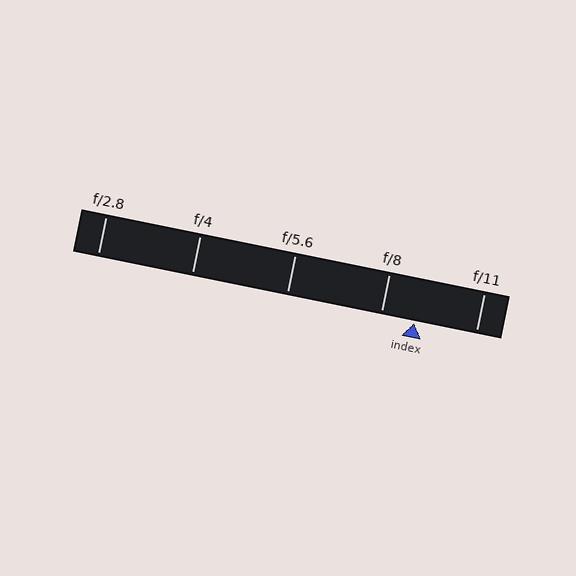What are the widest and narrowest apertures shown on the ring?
The widest aperture shown is f/2.8 and the narrowest is f/11.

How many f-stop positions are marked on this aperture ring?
There are 5 f-stop positions marked.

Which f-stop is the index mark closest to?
The index mark is closest to f/8.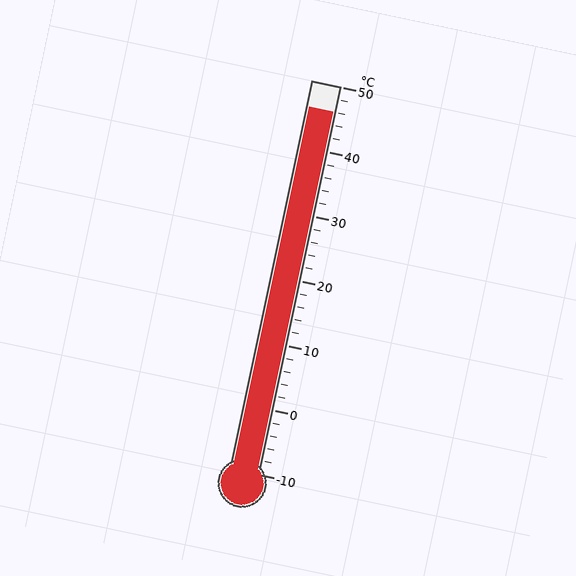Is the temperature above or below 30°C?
The temperature is above 30°C.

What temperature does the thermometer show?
The thermometer shows approximately 46°C.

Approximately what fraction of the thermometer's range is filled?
The thermometer is filled to approximately 95% of its range.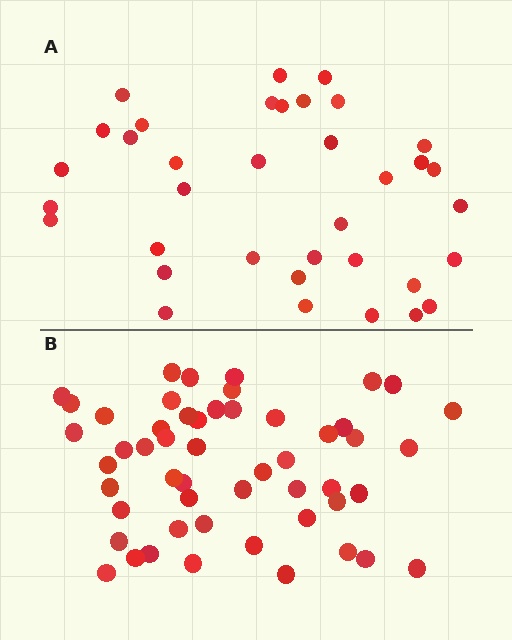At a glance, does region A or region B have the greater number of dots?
Region B (the bottom region) has more dots.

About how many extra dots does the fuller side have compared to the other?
Region B has approximately 15 more dots than region A.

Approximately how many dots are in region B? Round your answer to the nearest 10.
About 50 dots. (The exact count is 52, which rounds to 50.)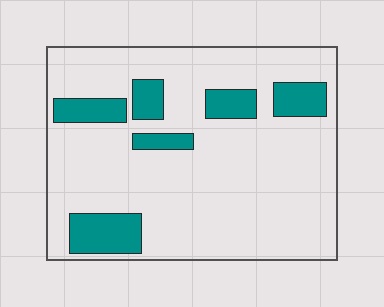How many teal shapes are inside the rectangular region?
6.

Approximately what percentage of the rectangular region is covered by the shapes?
Approximately 15%.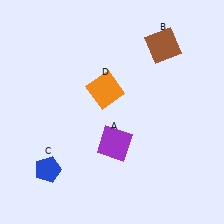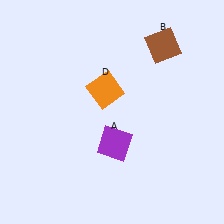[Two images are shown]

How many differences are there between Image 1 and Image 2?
There is 1 difference between the two images.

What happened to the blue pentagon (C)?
The blue pentagon (C) was removed in Image 2. It was in the bottom-left area of Image 1.